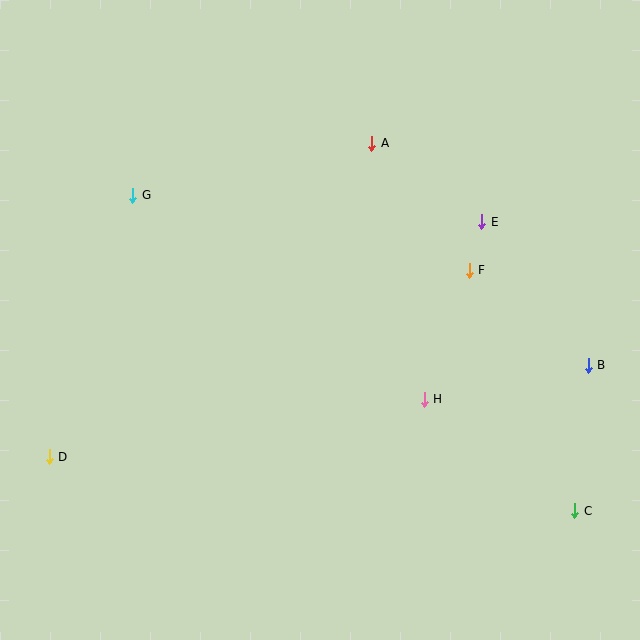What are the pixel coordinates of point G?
Point G is at (133, 195).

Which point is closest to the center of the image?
Point H at (424, 399) is closest to the center.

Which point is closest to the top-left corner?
Point G is closest to the top-left corner.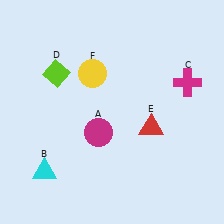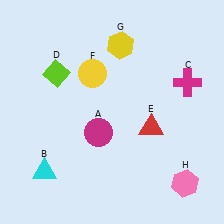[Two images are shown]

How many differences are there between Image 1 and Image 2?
There are 2 differences between the two images.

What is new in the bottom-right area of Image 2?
A pink hexagon (H) was added in the bottom-right area of Image 2.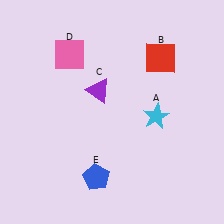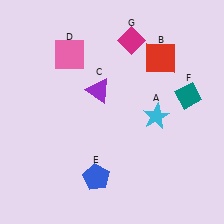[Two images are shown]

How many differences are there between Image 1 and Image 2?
There are 2 differences between the two images.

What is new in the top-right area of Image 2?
A teal diamond (F) was added in the top-right area of Image 2.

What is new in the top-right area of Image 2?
A magenta diamond (G) was added in the top-right area of Image 2.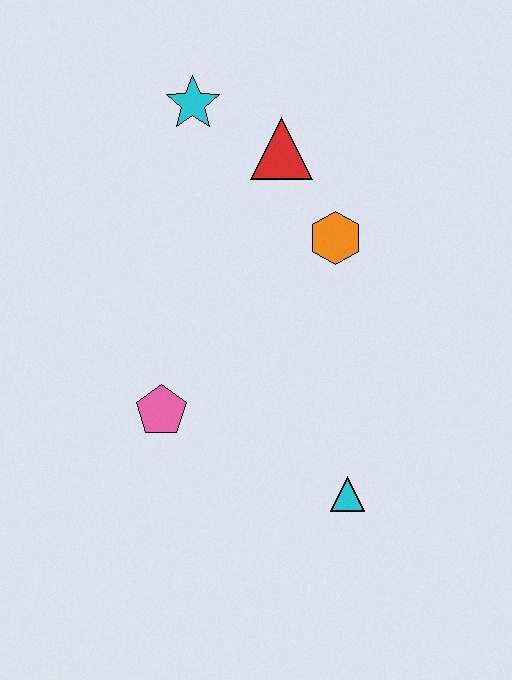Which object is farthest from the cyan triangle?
The cyan star is farthest from the cyan triangle.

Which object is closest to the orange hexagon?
The red triangle is closest to the orange hexagon.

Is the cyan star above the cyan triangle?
Yes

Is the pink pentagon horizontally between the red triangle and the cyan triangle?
No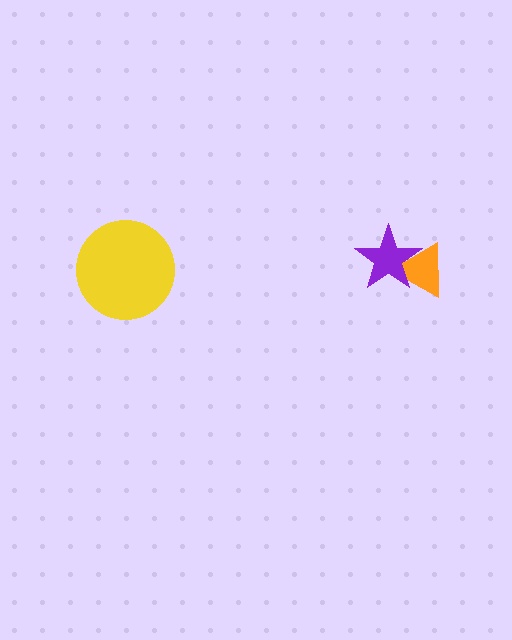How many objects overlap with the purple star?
1 object overlaps with the purple star.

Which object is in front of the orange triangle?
The purple star is in front of the orange triangle.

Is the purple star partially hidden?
No, no other shape covers it.